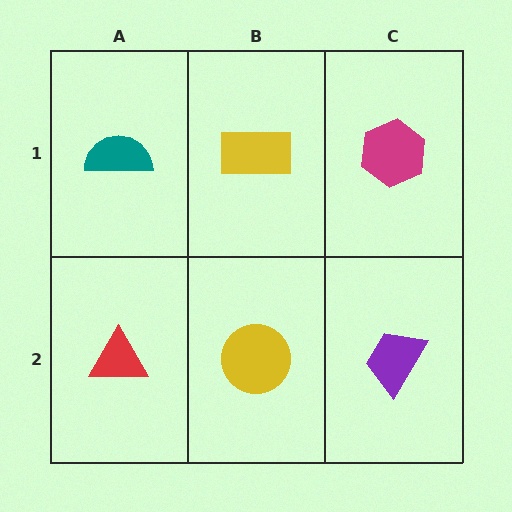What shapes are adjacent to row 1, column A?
A red triangle (row 2, column A), a yellow rectangle (row 1, column B).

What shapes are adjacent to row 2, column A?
A teal semicircle (row 1, column A), a yellow circle (row 2, column B).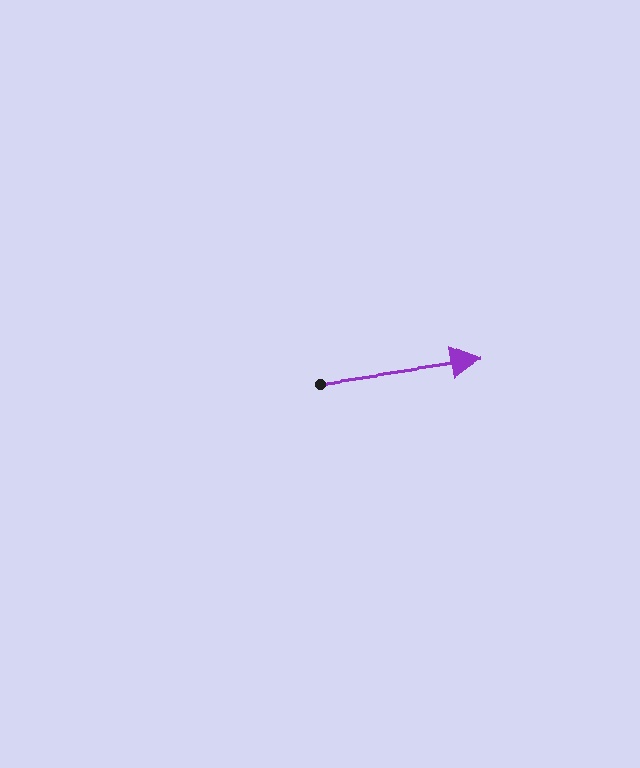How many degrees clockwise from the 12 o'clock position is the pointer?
Approximately 82 degrees.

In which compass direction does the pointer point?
East.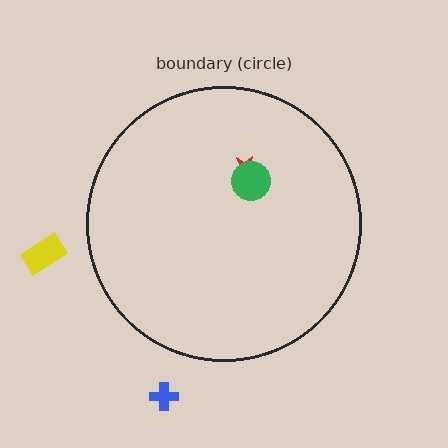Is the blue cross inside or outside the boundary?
Outside.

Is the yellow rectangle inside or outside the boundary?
Outside.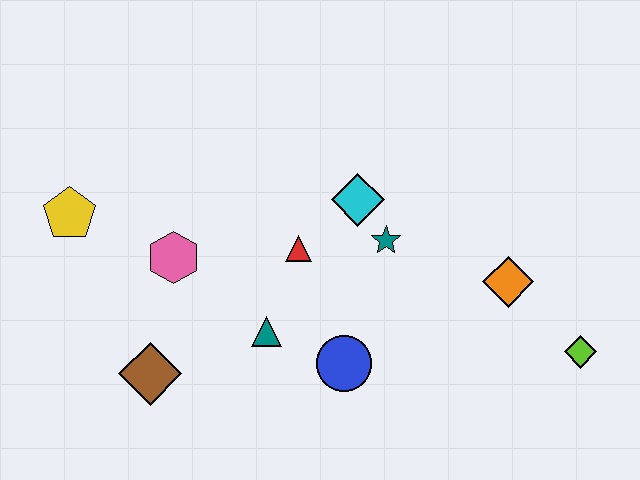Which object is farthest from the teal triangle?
The lime diamond is farthest from the teal triangle.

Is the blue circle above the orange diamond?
No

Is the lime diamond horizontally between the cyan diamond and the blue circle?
No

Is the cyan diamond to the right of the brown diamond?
Yes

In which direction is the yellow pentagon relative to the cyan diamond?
The yellow pentagon is to the left of the cyan diamond.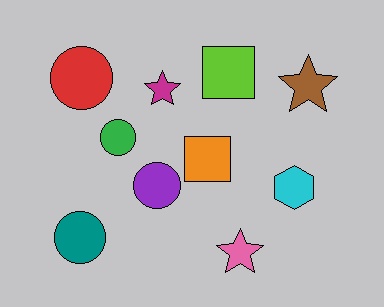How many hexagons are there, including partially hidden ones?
There is 1 hexagon.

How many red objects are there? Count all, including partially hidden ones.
There is 1 red object.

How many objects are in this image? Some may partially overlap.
There are 10 objects.